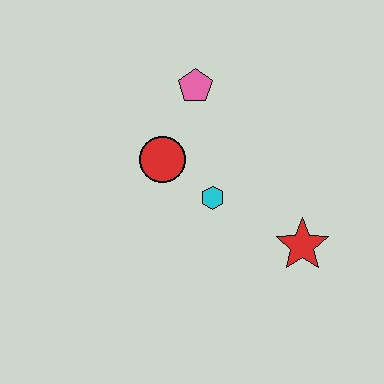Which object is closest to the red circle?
The cyan hexagon is closest to the red circle.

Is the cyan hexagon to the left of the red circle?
No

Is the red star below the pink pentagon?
Yes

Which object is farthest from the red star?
The pink pentagon is farthest from the red star.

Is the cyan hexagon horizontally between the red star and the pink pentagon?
Yes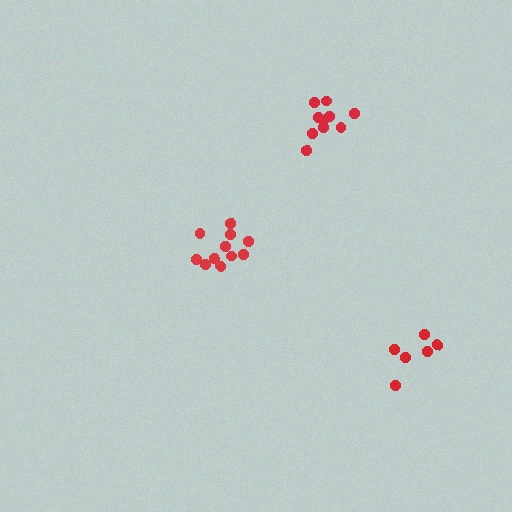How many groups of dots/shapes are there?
There are 3 groups.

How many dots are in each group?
Group 1: 11 dots, Group 2: 6 dots, Group 3: 10 dots (27 total).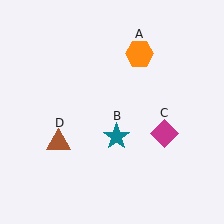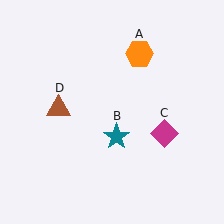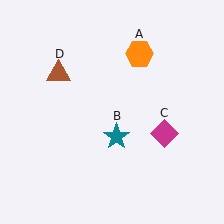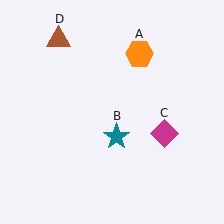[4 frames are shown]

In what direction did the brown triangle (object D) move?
The brown triangle (object D) moved up.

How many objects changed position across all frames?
1 object changed position: brown triangle (object D).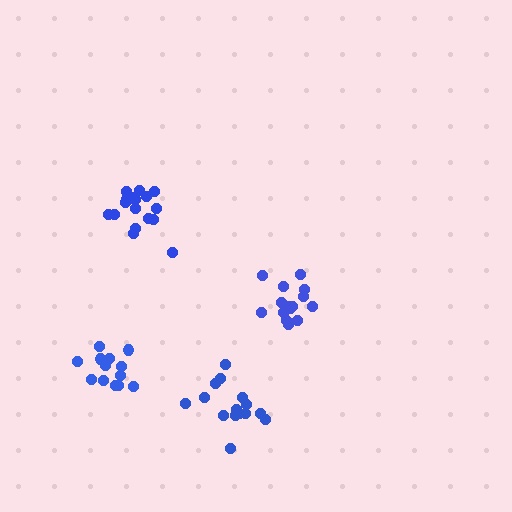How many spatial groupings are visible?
There are 4 spatial groupings.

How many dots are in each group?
Group 1: 15 dots, Group 2: 18 dots, Group 3: 16 dots, Group 4: 13 dots (62 total).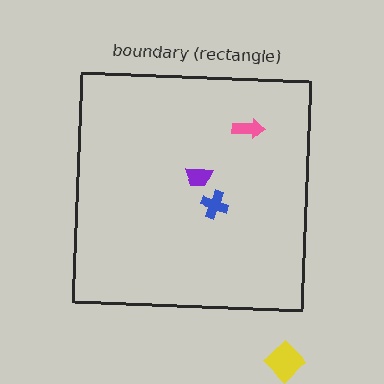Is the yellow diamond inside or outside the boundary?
Outside.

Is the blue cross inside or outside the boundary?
Inside.